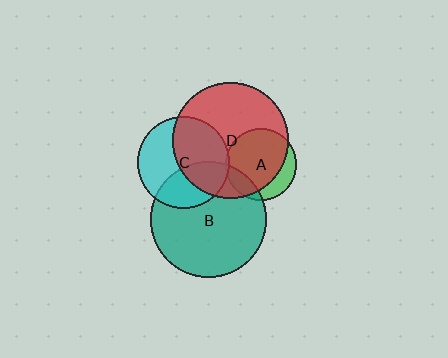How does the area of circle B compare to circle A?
Approximately 2.6 times.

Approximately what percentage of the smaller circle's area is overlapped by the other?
Approximately 50%.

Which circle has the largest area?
Circle B (teal).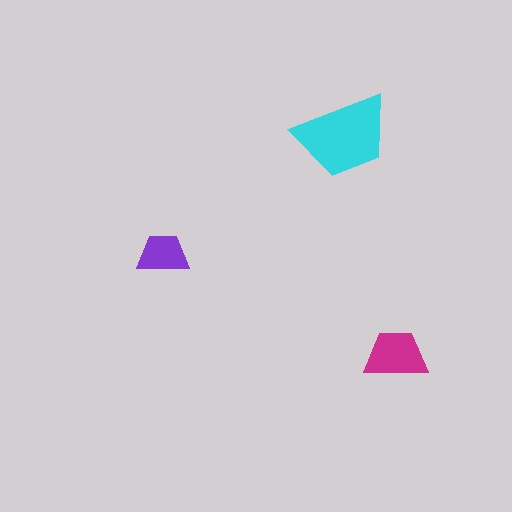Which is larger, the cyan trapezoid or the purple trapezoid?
The cyan one.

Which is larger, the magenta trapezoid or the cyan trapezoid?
The cyan one.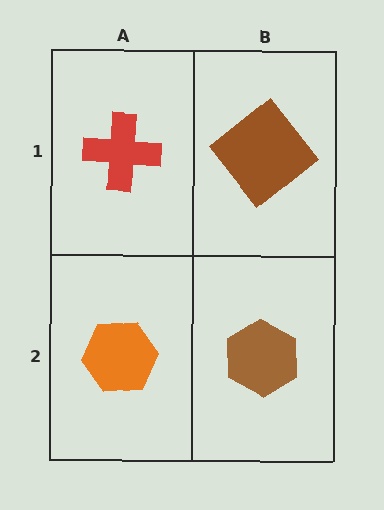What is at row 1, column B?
A brown diamond.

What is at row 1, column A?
A red cross.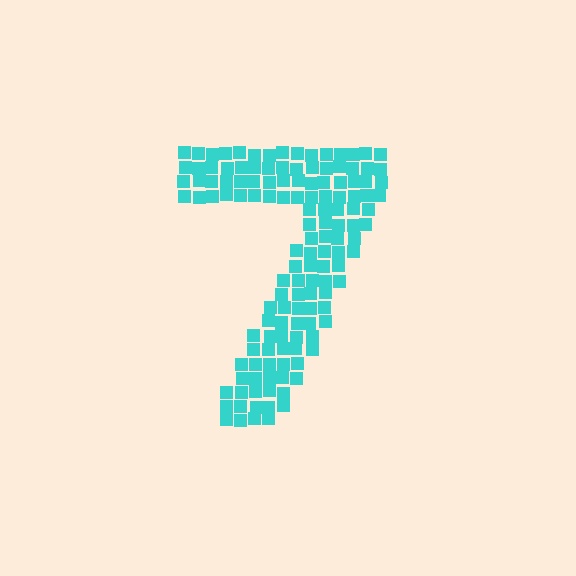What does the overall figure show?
The overall figure shows the digit 7.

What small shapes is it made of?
It is made of small squares.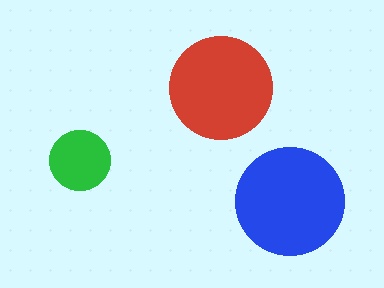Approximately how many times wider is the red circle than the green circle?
About 1.5 times wider.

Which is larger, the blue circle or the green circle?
The blue one.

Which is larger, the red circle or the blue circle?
The blue one.